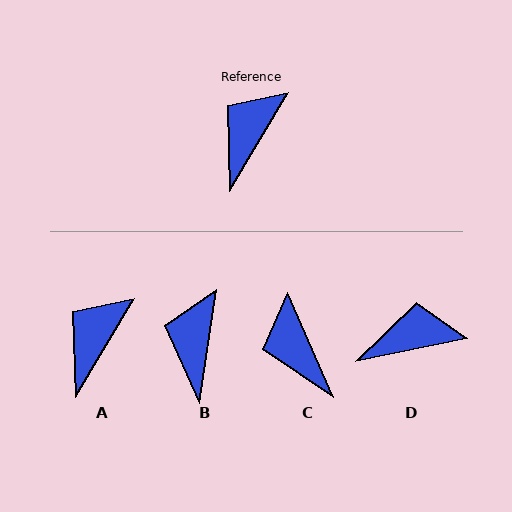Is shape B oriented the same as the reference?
No, it is off by about 22 degrees.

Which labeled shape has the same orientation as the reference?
A.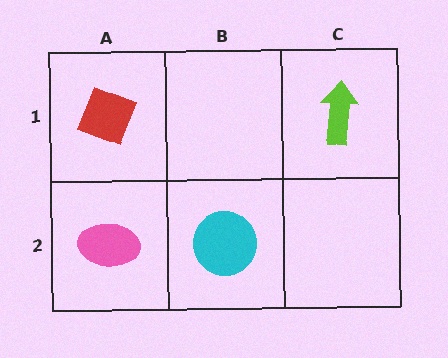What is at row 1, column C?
A lime arrow.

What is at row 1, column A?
A red diamond.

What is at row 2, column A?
A pink ellipse.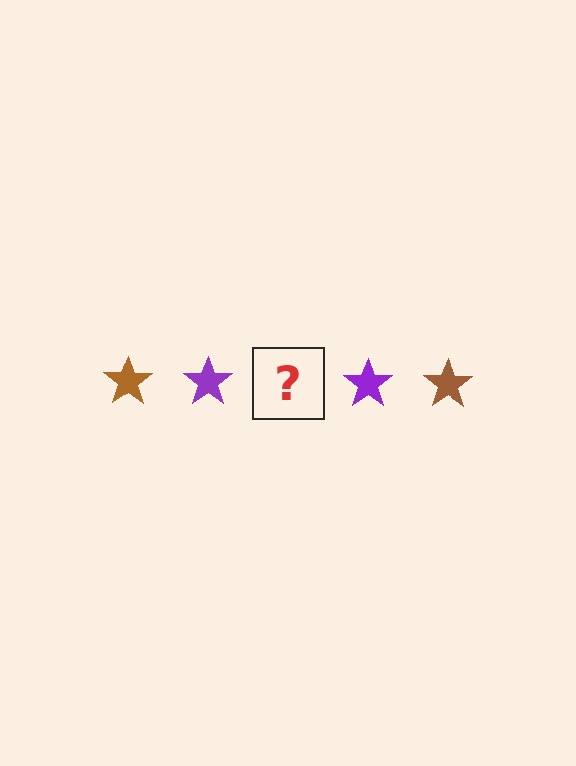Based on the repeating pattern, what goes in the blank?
The blank should be a brown star.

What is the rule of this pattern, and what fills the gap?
The rule is that the pattern cycles through brown, purple stars. The gap should be filled with a brown star.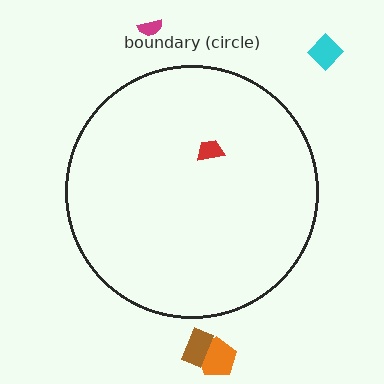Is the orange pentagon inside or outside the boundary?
Outside.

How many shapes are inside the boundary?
1 inside, 4 outside.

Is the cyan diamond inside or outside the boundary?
Outside.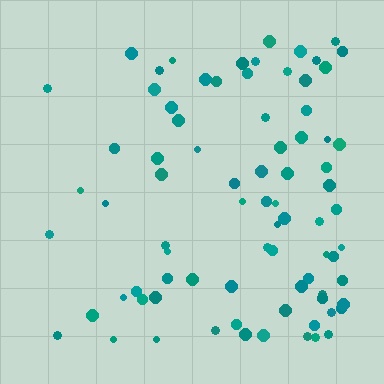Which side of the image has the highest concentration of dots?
The right.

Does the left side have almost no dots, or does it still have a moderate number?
Still a moderate number, just noticeably fewer than the right.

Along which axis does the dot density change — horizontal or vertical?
Horizontal.